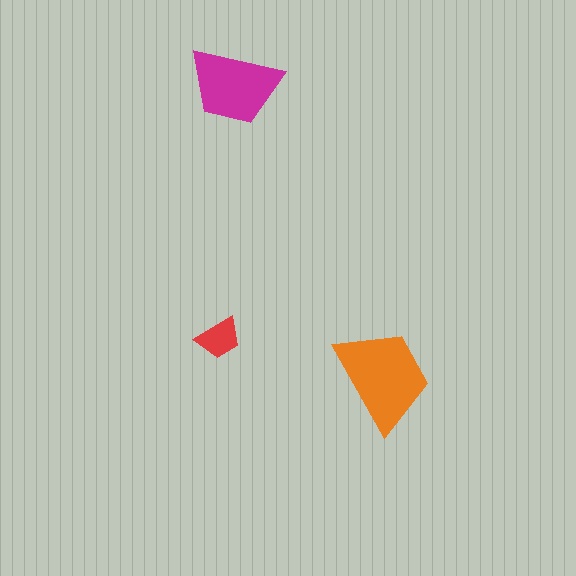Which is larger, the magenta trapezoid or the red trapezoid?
The magenta one.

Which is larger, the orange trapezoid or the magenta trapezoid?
The orange one.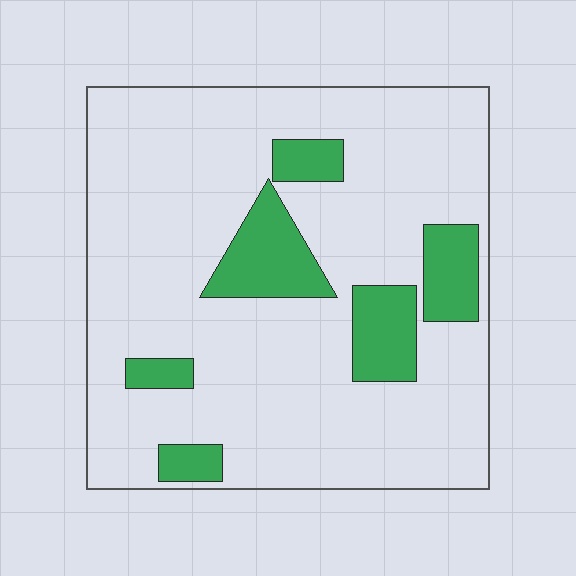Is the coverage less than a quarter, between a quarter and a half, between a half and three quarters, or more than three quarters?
Less than a quarter.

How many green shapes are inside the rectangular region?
6.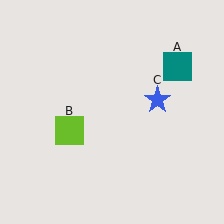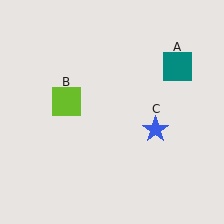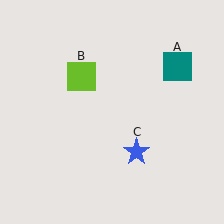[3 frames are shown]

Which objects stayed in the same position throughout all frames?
Teal square (object A) remained stationary.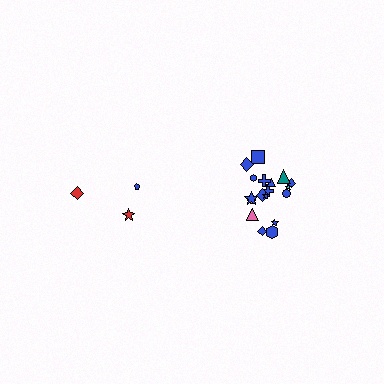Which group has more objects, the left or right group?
The right group.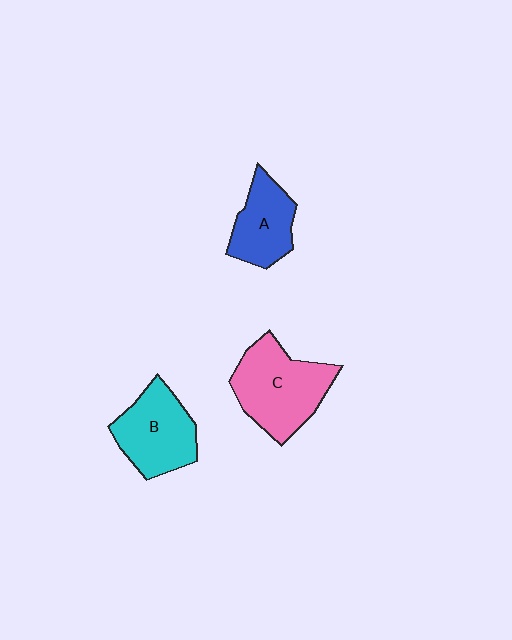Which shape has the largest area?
Shape C (pink).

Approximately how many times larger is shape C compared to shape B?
Approximately 1.2 times.